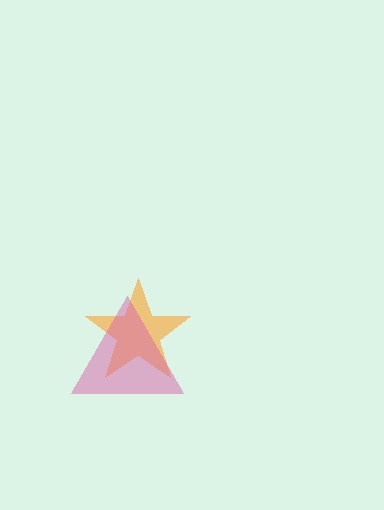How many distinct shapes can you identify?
There are 2 distinct shapes: an orange star, a pink triangle.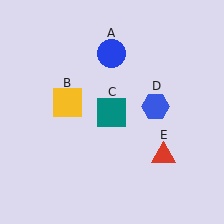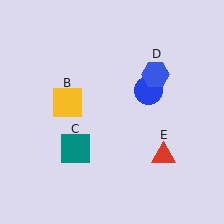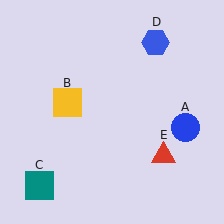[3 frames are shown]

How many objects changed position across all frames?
3 objects changed position: blue circle (object A), teal square (object C), blue hexagon (object D).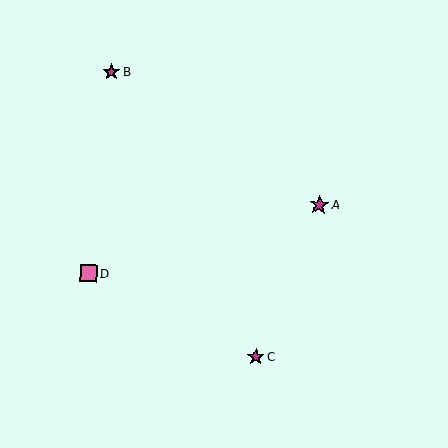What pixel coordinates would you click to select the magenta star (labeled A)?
Click at (319, 205) to select the magenta star A.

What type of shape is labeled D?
Shape D is a pink square.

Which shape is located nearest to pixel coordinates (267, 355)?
The magenta star (labeled C) at (256, 357) is nearest to that location.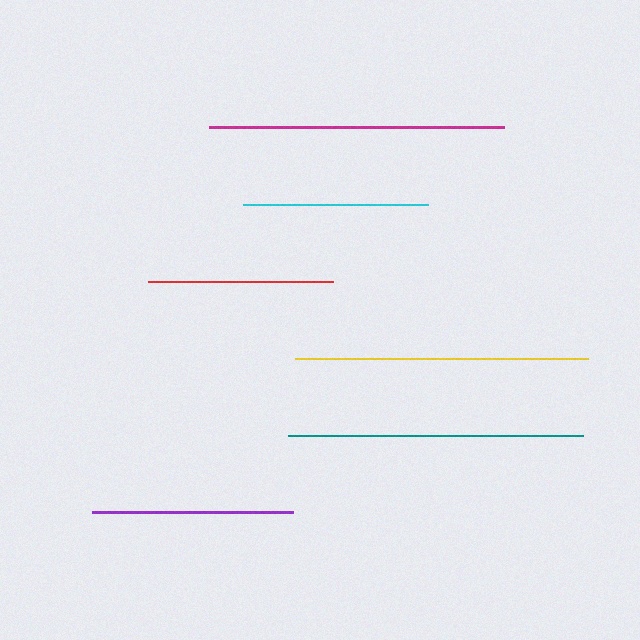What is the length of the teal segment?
The teal segment is approximately 295 pixels long.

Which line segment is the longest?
The teal line is the longest at approximately 295 pixels.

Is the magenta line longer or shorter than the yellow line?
The magenta line is longer than the yellow line.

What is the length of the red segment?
The red segment is approximately 185 pixels long.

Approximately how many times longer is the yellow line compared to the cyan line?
The yellow line is approximately 1.6 times the length of the cyan line.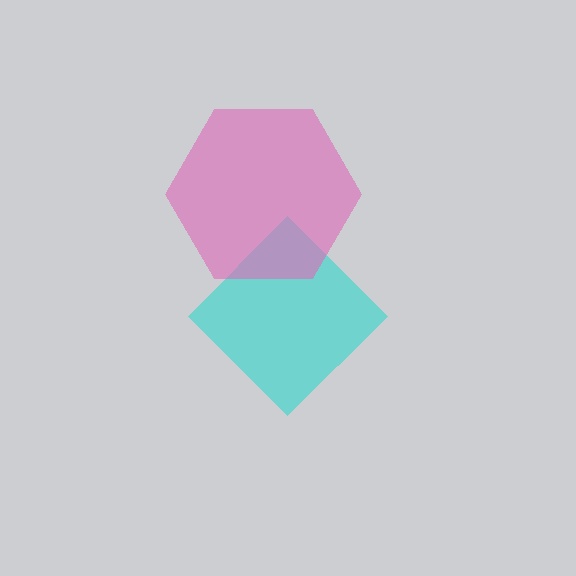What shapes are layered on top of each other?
The layered shapes are: a cyan diamond, a pink hexagon.